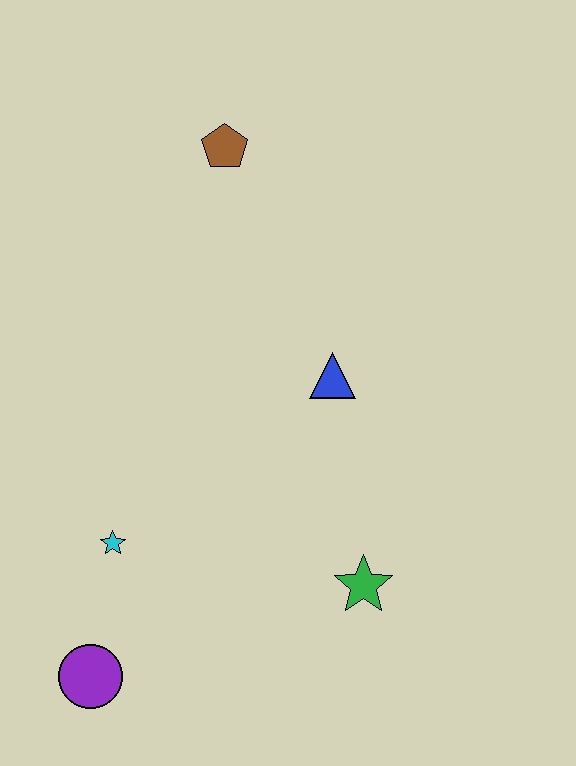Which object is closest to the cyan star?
The purple circle is closest to the cyan star.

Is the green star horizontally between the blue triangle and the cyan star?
No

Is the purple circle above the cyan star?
No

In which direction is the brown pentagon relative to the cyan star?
The brown pentagon is above the cyan star.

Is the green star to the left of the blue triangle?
No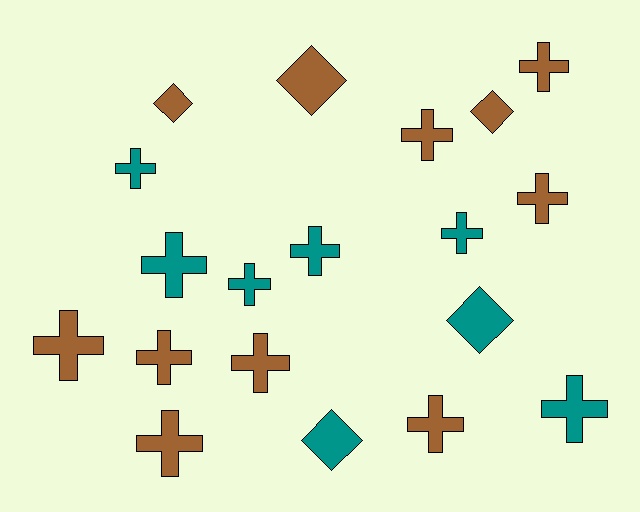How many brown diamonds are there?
There are 3 brown diamonds.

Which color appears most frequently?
Brown, with 11 objects.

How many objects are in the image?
There are 19 objects.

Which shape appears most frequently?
Cross, with 14 objects.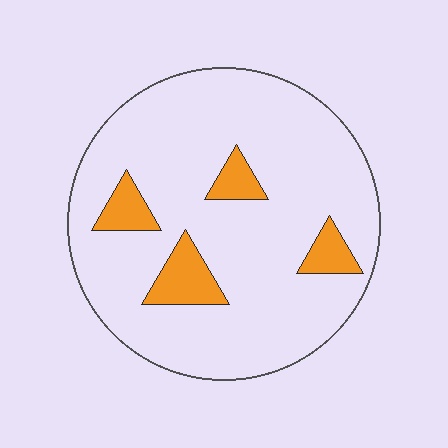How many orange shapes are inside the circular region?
4.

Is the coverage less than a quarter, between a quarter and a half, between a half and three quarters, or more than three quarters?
Less than a quarter.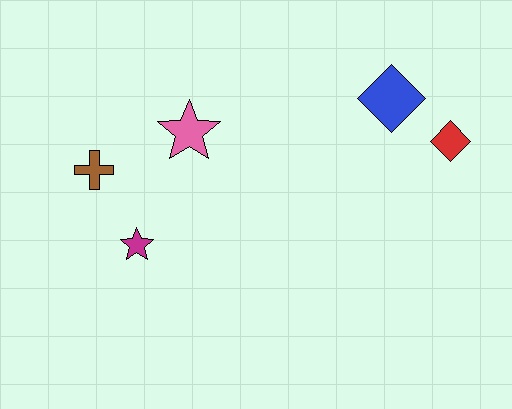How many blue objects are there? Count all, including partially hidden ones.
There is 1 blue object.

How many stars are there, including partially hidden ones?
There are 2 stars.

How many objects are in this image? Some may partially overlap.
There are 5 objects.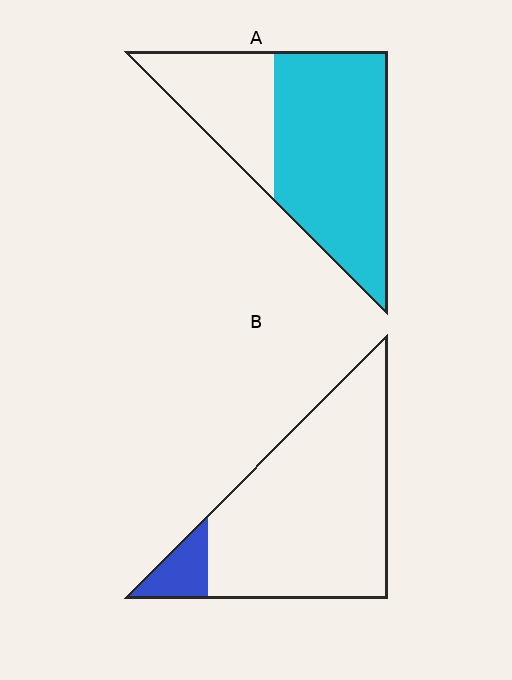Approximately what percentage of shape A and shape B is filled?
A is approximately 70% and B is approximately 10%.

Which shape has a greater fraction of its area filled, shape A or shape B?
Shape A.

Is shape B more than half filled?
No.